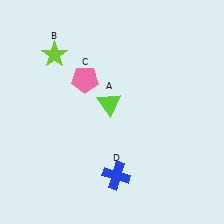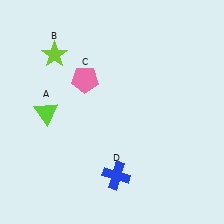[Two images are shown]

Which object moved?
The lime triangle (A) moved left.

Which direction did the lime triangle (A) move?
The lime triangle (A) moved left.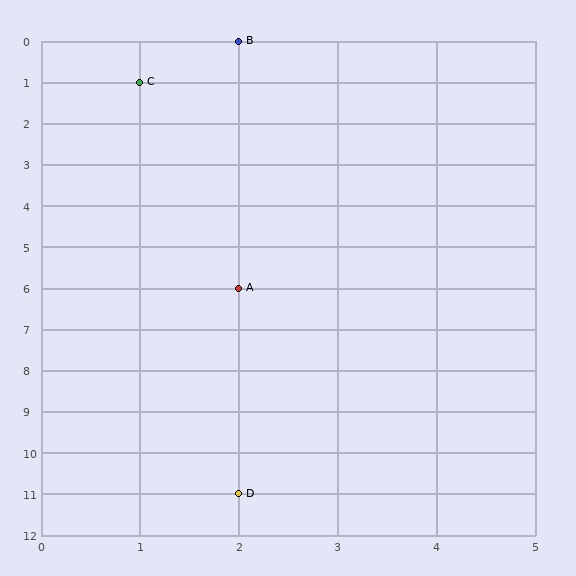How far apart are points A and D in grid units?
Points A and D are 5 rows apart.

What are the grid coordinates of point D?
Point D is at grid coordinates (2, 11).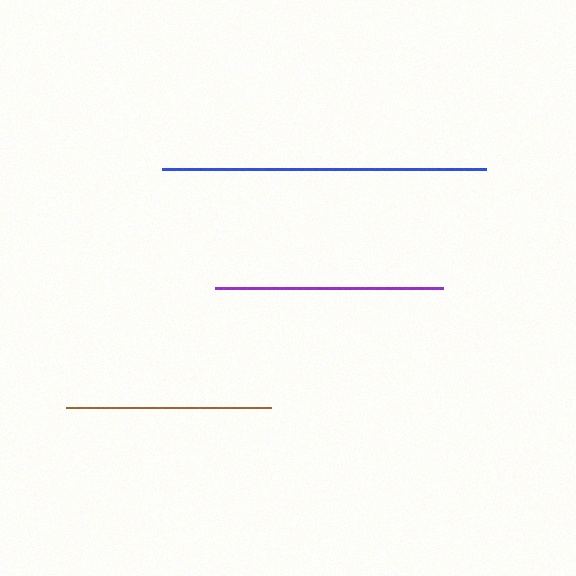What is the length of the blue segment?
The blue segment is approximately 324 pixels long.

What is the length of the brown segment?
The brown segment is approximately 205 pixels long.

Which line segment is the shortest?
The brown line is the shortest at approximately 205 pixels.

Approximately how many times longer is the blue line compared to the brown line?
The blue line is approximately 1.6 times the length of the brown line.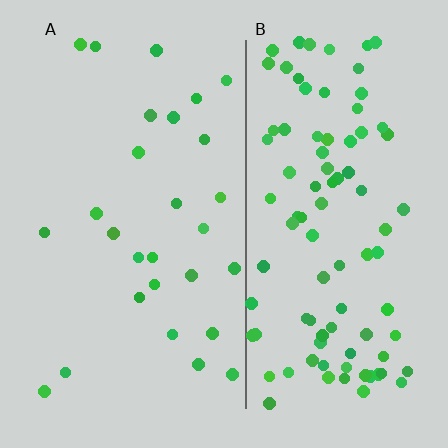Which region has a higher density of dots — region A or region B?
B (the right).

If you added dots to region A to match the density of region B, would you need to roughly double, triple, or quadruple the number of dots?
Approximately triple.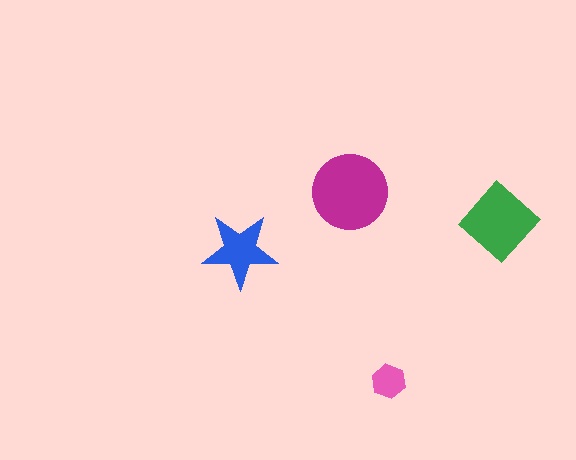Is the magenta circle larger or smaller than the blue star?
Larger.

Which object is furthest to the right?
The green diamond is rightmost.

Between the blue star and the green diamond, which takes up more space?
The green diamond.